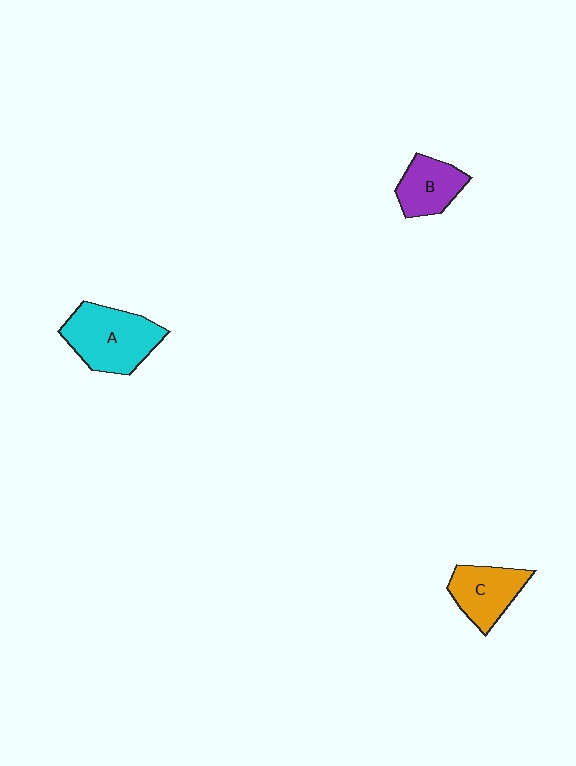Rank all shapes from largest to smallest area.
From largest to smallest: A (cyan), C (orange), B (purple).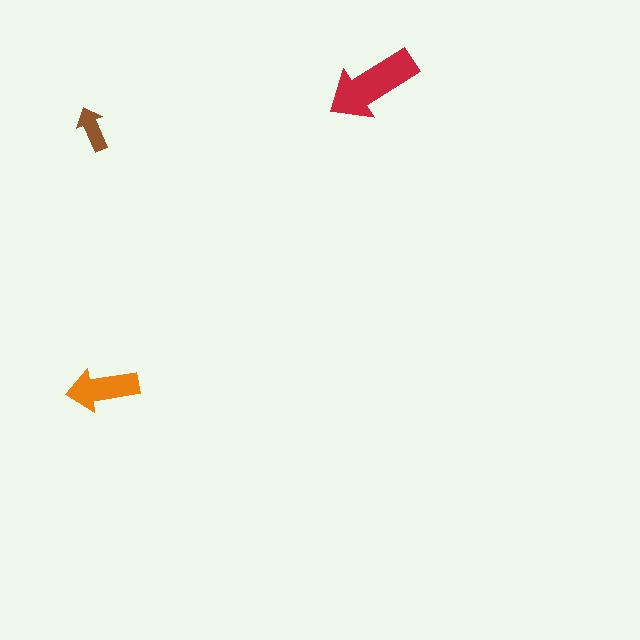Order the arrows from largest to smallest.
the red one, the orange one, the brown one.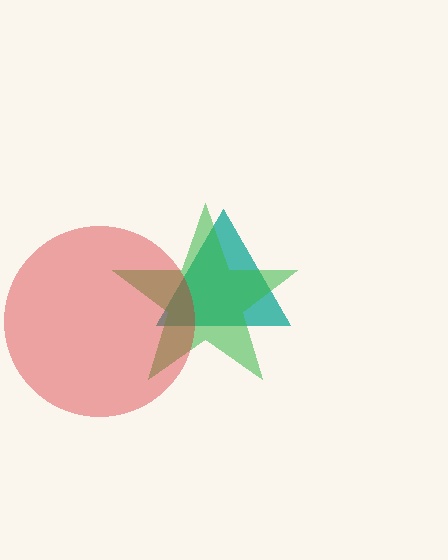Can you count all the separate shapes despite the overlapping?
Yes, there are 3 separate shapes.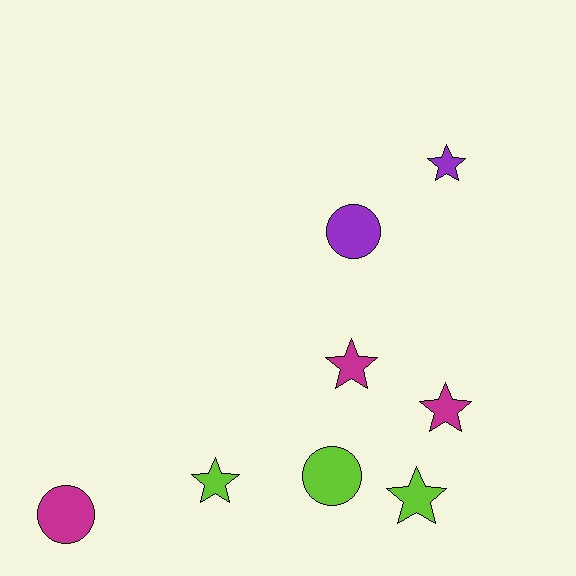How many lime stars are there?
There are 2 lime stars.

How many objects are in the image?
There are 8 objects.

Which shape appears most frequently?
Star, with 5 objects.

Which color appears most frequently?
Magenta, with 3 objects.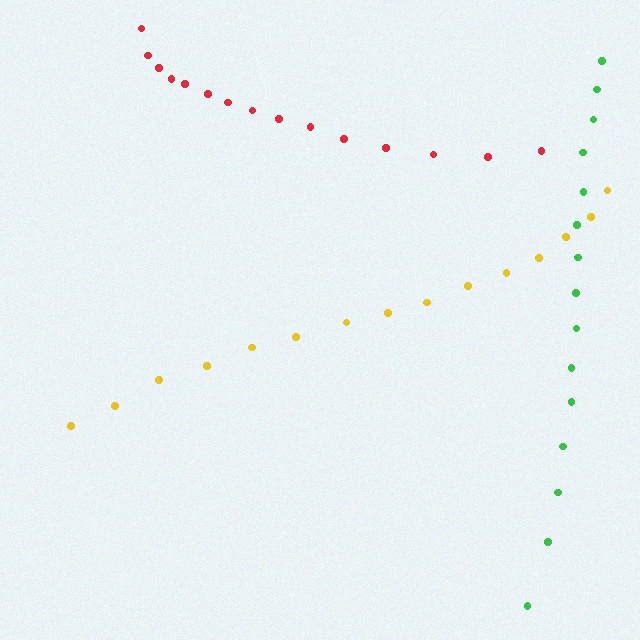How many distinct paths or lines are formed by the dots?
There are 3 distinct paths.